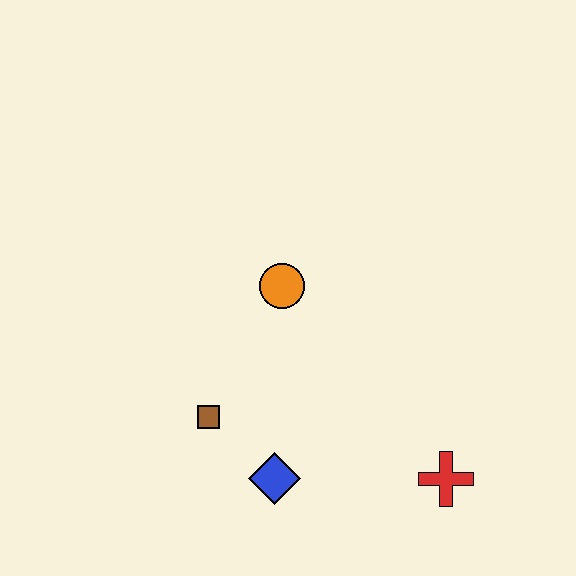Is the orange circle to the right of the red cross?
No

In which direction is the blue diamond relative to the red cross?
The blue diamond is to the left of the red cross.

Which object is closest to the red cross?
The blue diamond is closest to the red cross.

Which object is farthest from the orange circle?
The red cross is farthest from the orange circle.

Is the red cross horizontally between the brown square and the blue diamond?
No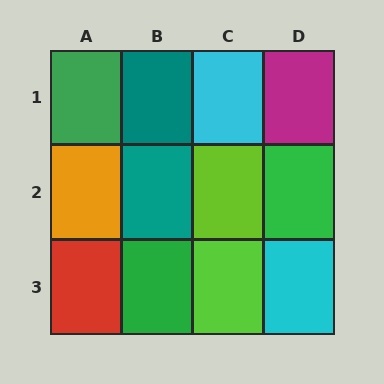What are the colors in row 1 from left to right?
Green, teal, cyan, magenta.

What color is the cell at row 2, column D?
Green.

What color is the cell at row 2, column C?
Lime.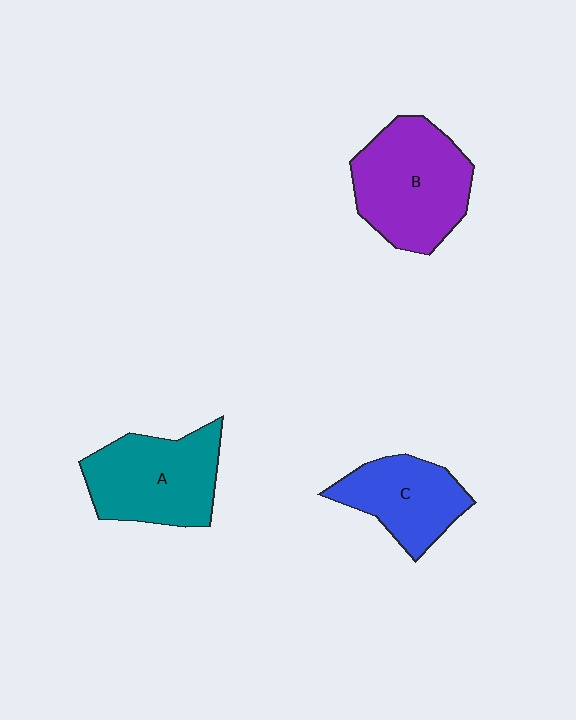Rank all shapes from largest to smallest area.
From largest to smallest: B (purple), A (teal), C (blue).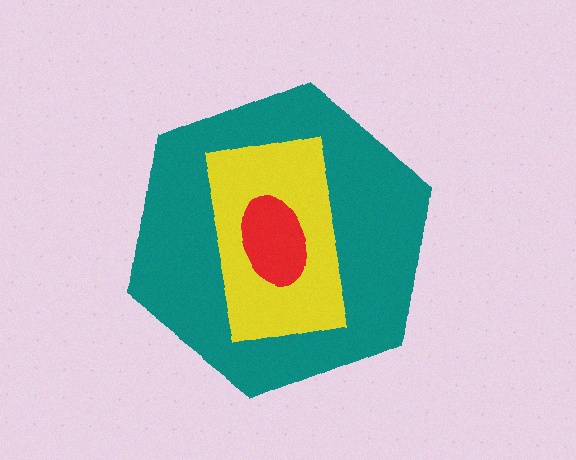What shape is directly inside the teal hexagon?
The yellow rectangle.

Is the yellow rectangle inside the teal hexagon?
Yes.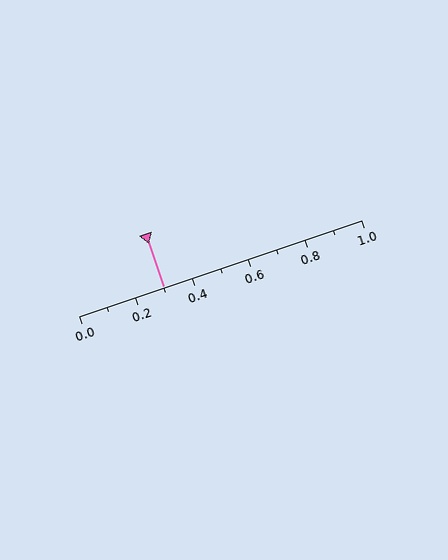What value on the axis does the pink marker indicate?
The marker indicates approximately 0.3.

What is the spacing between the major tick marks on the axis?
The major ticks are spaced 0.2 apart.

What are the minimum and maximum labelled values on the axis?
The axis runs from 0.0 to 1.0.